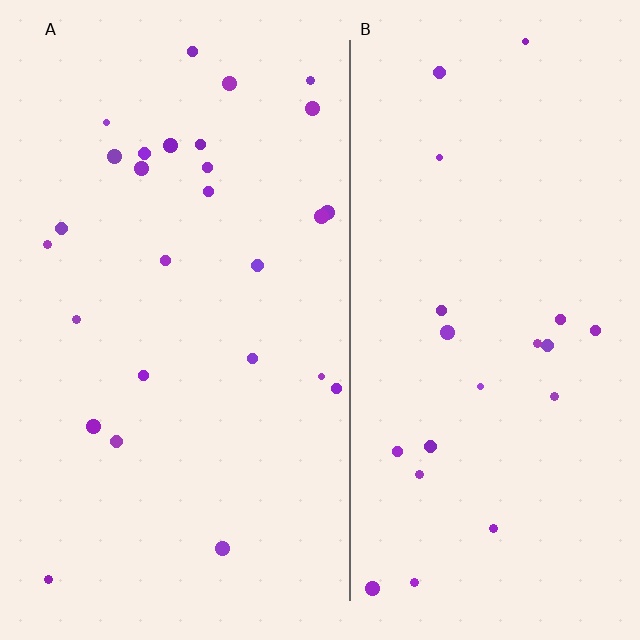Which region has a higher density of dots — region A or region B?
A (the left).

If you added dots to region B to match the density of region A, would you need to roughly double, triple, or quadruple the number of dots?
Approximately double.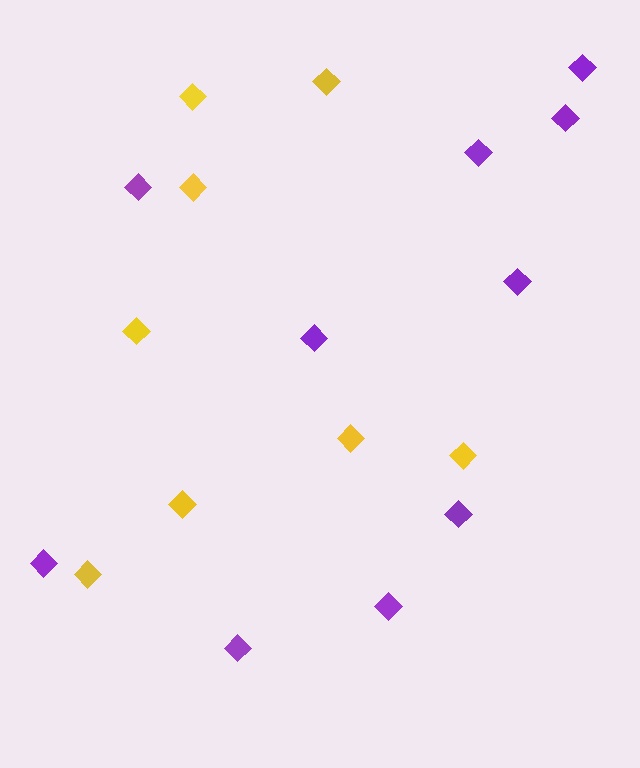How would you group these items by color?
There are 2 groups: one group of yellow diamonds (8) and one group of purple diamonds (10).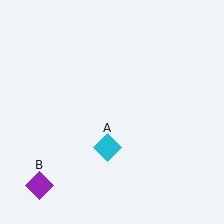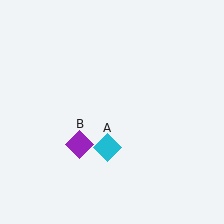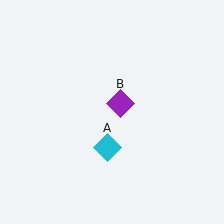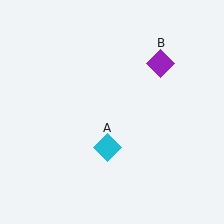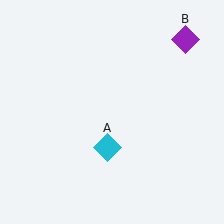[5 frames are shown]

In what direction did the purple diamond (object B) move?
The purple diamond (object B) moved up and to the right.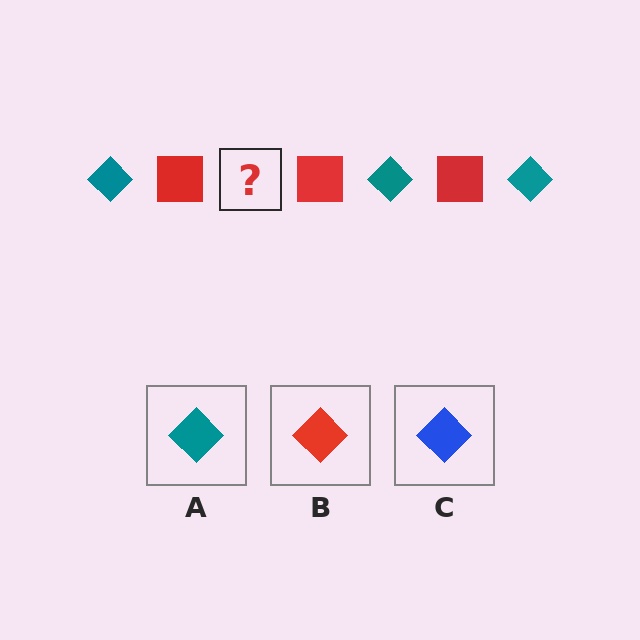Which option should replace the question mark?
Option A.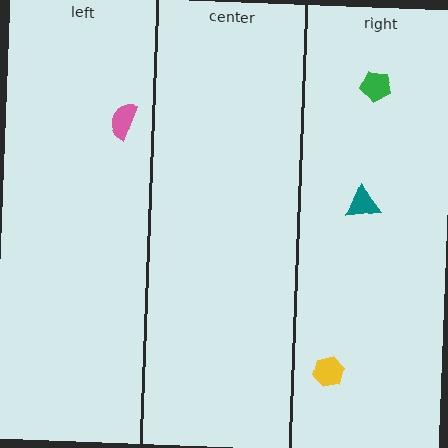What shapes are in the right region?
The green pentagon, the teal triangle, the yellow hexagon.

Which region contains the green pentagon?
The right region.